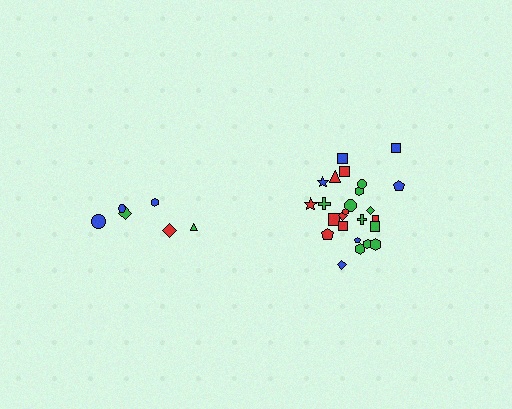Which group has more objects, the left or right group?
The right group.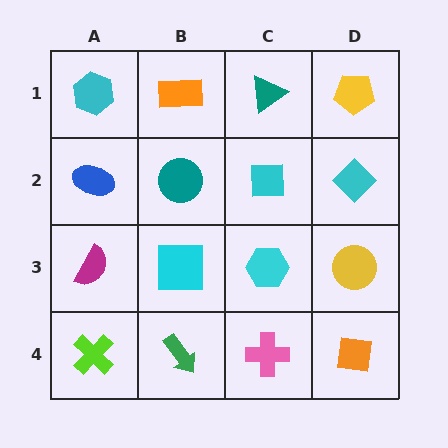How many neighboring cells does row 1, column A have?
2.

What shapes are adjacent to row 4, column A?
A magenta semicircle (row 3, column A), a green arrow (row 4, column B).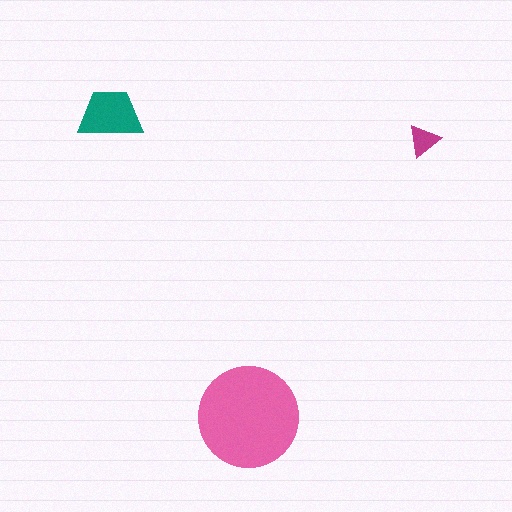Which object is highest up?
The teal trapezoid is topmost.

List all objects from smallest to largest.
The magenta triangle, the teal trapezoid, the pink circle.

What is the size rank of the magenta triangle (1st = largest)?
3rd.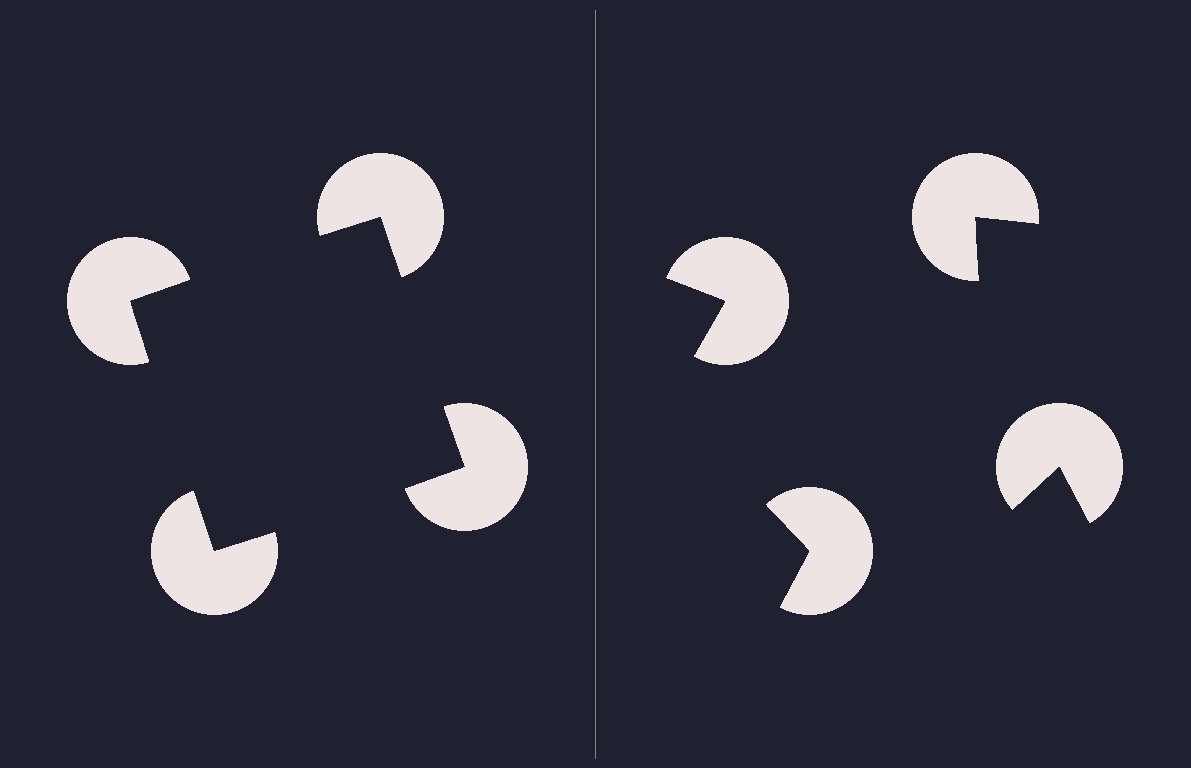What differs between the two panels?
The pac-man discs are positioned identically on both sides; only the wedge orientations differ. On the left they align to a square; on the right they are misaligned.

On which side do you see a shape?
An illusory square appears on the left side. On the right side the wedge cuts are rotated, so no coherent shape forms.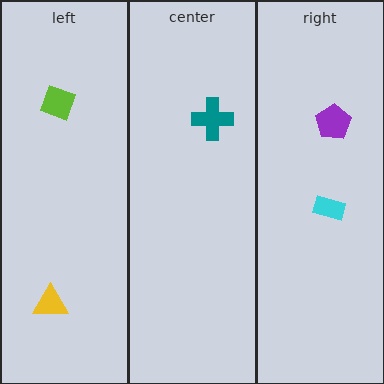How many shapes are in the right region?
2.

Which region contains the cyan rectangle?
The right region.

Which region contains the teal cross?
The center region.